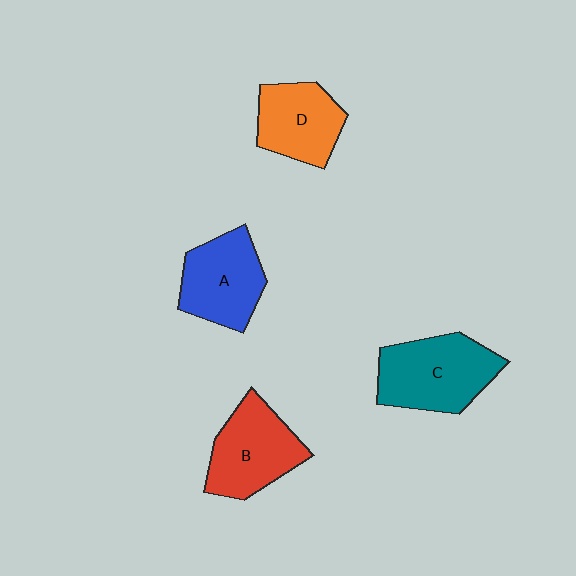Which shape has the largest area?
Shape C (teal).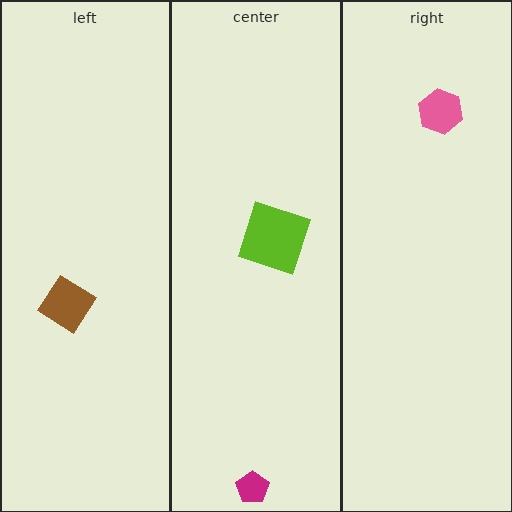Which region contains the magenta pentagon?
The center region.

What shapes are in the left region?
The brown diamond.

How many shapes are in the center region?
2.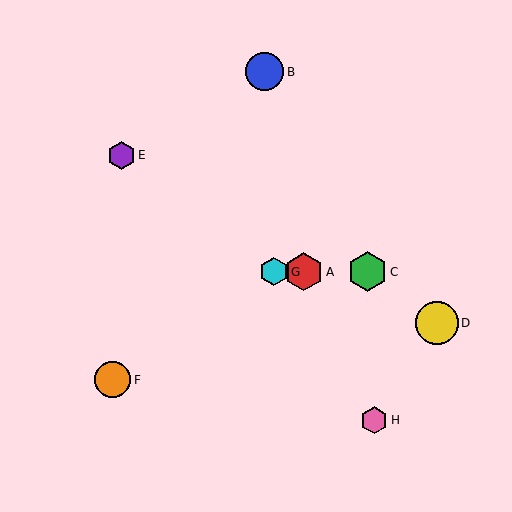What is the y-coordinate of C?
Object C is at y≈272.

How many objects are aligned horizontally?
3 objects (A, C, G) are aligned horizontally.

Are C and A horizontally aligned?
Yes, both are at y≈272.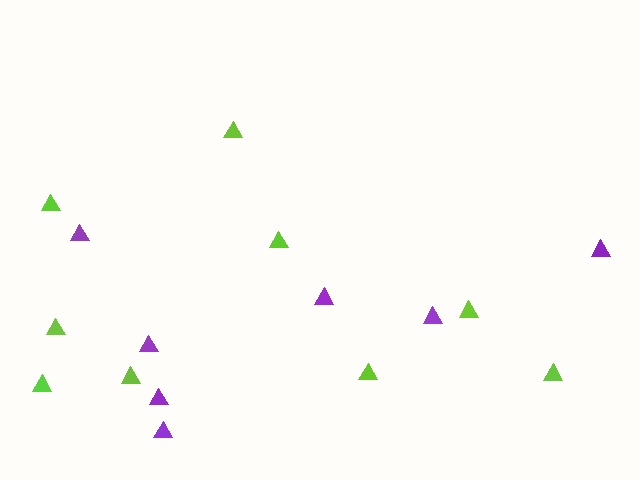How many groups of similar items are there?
There are 2 groups: one group of lime triangles (9) and one group of purple triangles (7).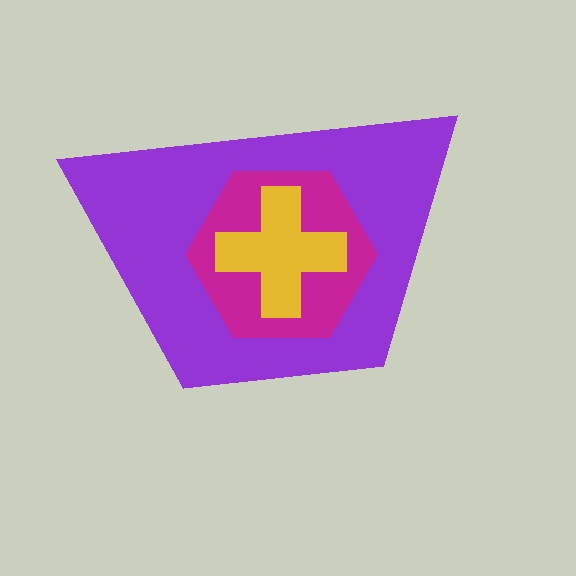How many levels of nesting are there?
3.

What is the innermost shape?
The yellow cross.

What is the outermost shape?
The purple trapezoid.